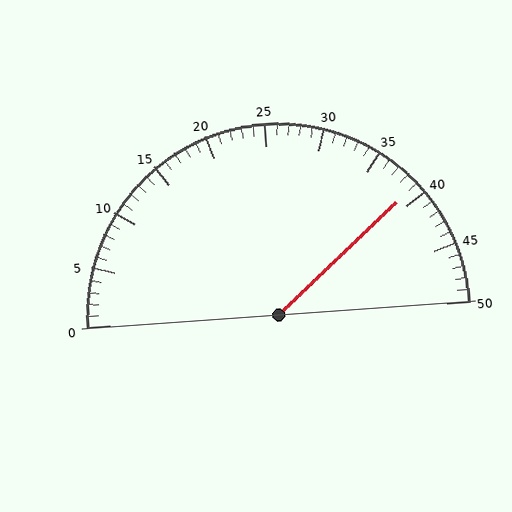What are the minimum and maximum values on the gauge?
The gauge ranges from 0 to 50.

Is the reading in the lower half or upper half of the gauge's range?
The reading is in the upper half of the range (0 to 50).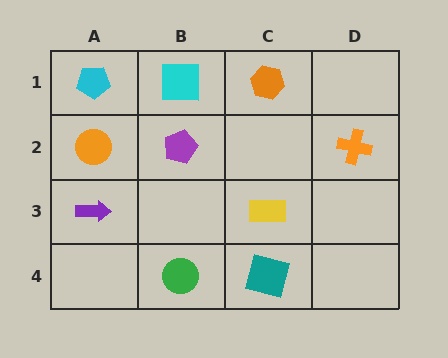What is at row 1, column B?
A cyan square.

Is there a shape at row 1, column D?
No, that cell is empty.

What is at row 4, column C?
A teal square.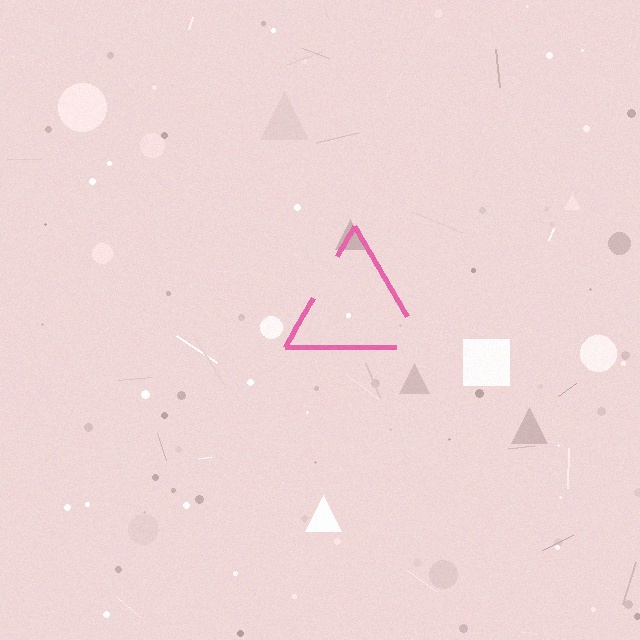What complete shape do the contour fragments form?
The contour fragments form a triangle.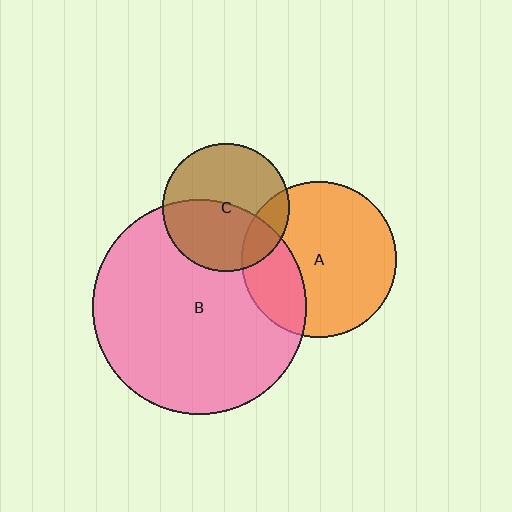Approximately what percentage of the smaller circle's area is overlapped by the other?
Approximately 50%.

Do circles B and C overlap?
Yes.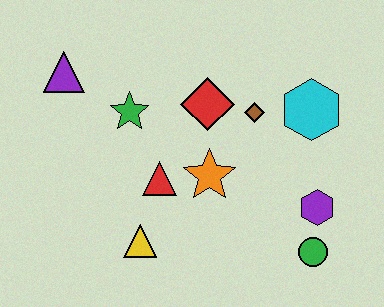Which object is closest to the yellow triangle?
The red triangle is closest to the yellow triangle.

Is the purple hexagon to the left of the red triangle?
No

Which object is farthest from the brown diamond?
The purple triangle is farthest from the brown diamond.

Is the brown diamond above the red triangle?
Yes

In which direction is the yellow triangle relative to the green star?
The yellow triangle is below the green star.